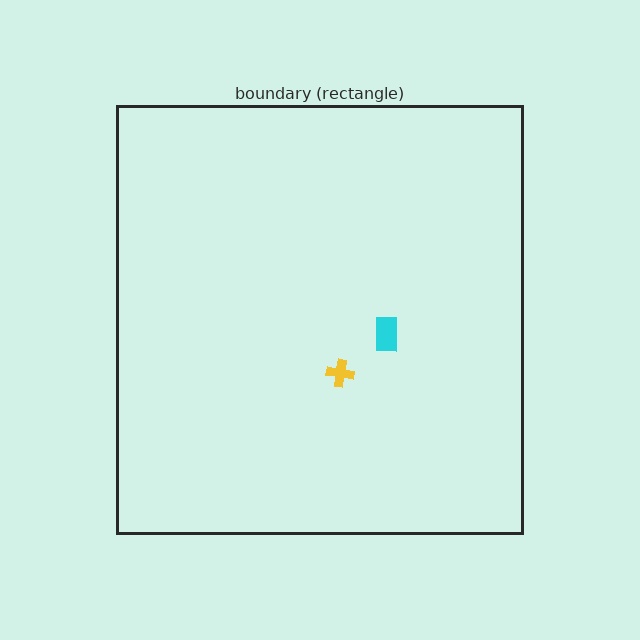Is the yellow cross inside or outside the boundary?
Inside.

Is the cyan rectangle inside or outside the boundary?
Inside.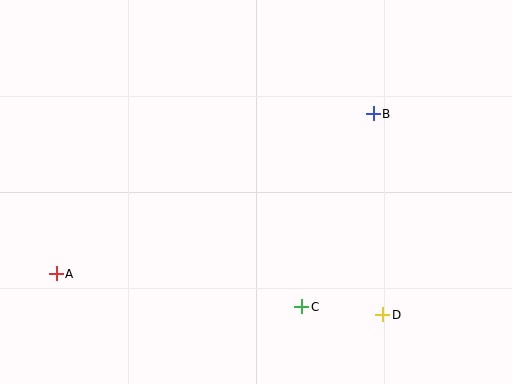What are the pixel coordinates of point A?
Point A is at (56, 274).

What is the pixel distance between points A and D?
The distance between A and D is 329 pixels.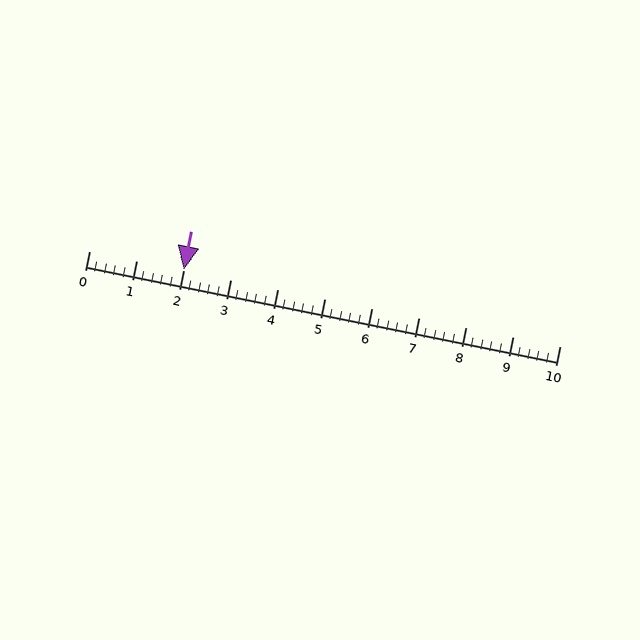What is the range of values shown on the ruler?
The ruler shows values from 0 to 10.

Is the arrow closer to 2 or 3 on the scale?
The arrow is closer to 2.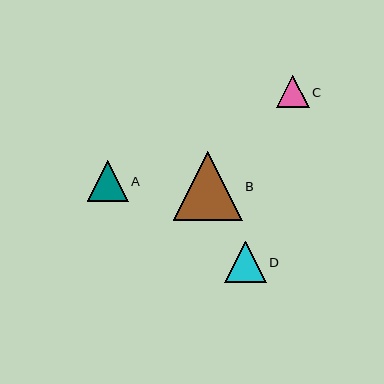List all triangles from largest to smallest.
From largest to smallest: B, D, A, C.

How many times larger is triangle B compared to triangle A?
Triangle B is approximately 1.7 times the size of triangle A.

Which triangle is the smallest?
Triangle C is the smallest with a size of approximately 32 pixels.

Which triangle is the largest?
Triangle B is the largest with a size of approximately 69 pixels.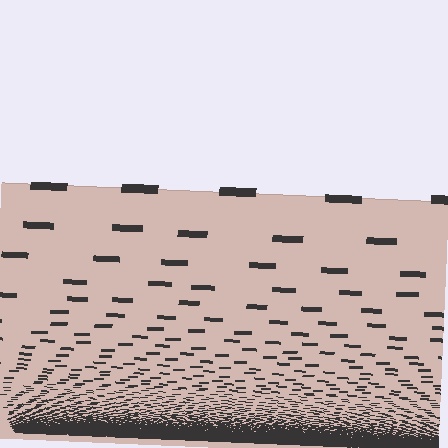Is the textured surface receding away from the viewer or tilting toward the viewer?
The surface appears to tilt toward the viewer. Texture elements get larger and sparser toward the top.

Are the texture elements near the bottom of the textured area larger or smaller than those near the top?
Smaller. The gradient is inverted — elements near the bottom are smaller and denser.